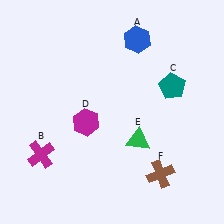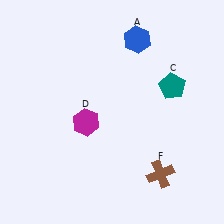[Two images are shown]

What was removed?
The magenta cross (B), the green triangle (E) were removed in Image 2.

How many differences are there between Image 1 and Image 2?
There are 2 differences between the two images.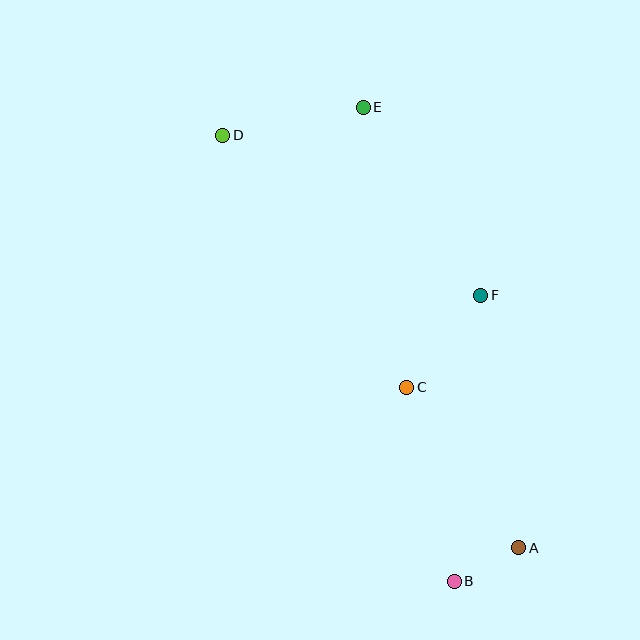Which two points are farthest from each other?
Points A and D are farthest from each other.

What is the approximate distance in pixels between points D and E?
The distance between D and E is approximately 143 pixels.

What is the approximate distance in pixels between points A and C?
The distance between A and C is approximately 196 pixels.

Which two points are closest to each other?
Points A and B are closest to each other.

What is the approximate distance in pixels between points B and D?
The distance between B and D is approximately 503 pixels.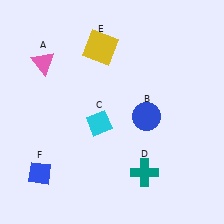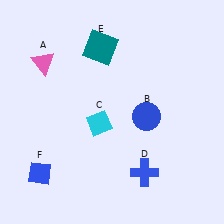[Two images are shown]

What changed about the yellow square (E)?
In Image 1, E is yellow. In Image 2, it changed to teal.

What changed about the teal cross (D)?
In Image 1, D is teal. In Image 2, it changed to blue.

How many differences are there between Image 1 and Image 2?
There are 2 differences between the two images.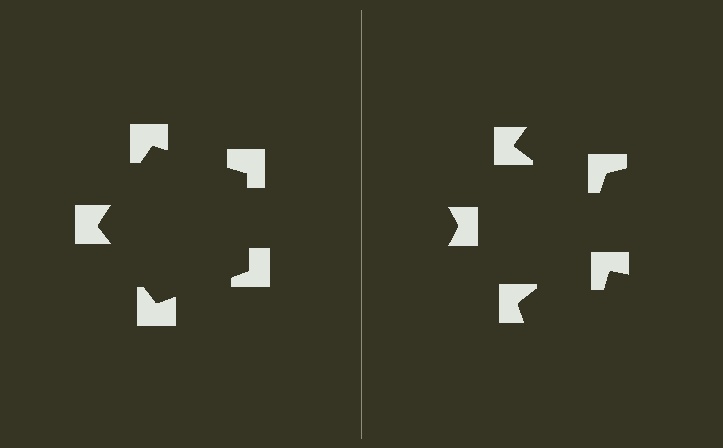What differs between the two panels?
The notched squares are positioned identically on both sides; only the wedge orientations differ. On the left they align to a pentagon; on the right they are misaligned.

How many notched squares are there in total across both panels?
10 — 5 on each side.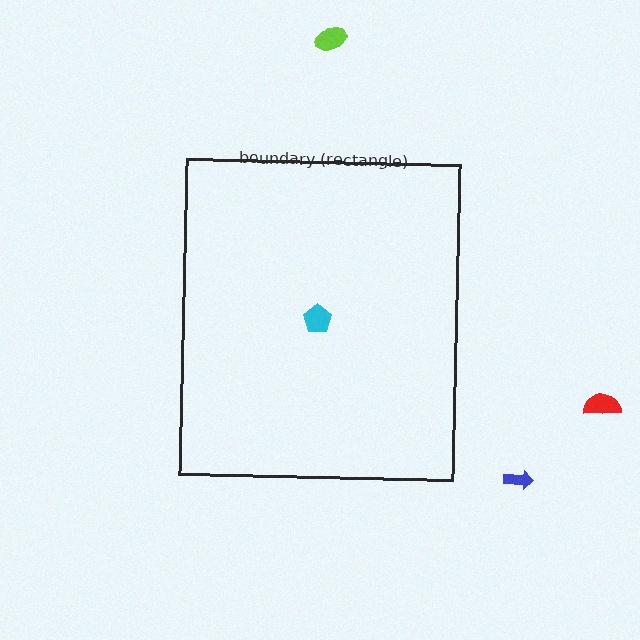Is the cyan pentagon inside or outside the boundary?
Inside.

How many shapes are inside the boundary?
1 inside, 3 outside.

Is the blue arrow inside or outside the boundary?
Outside.